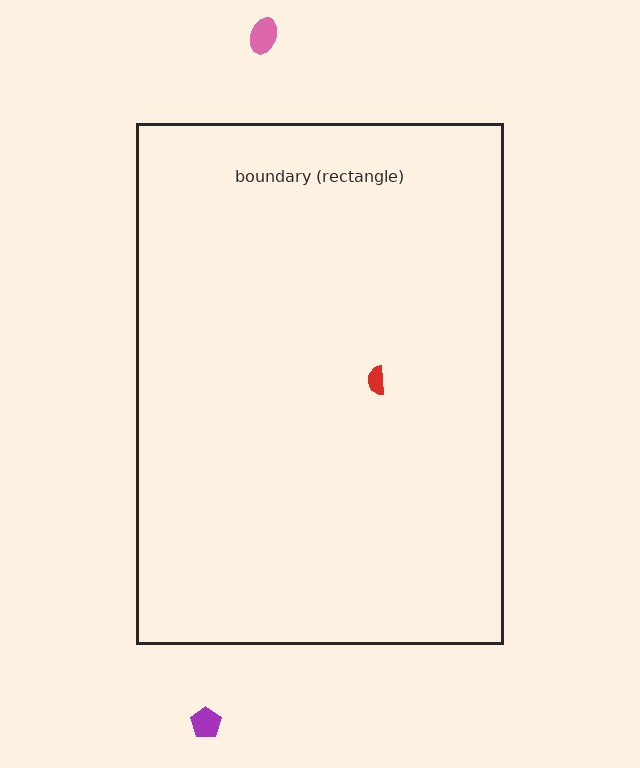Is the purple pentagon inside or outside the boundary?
Outside.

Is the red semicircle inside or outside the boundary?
Inside.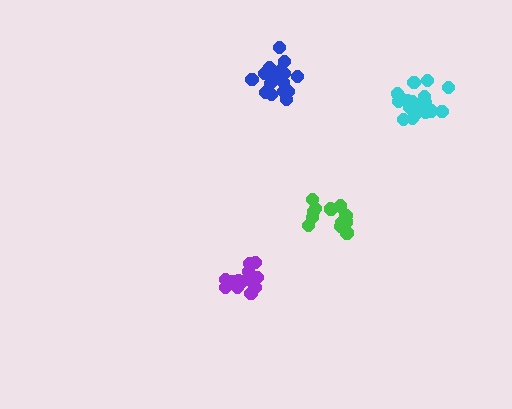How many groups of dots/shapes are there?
There are 4 groups.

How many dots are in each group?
Group 1: 14 dots, Group 2: 18 dots, Group 3: 18 dots, Group 4: 15 dots (65 total).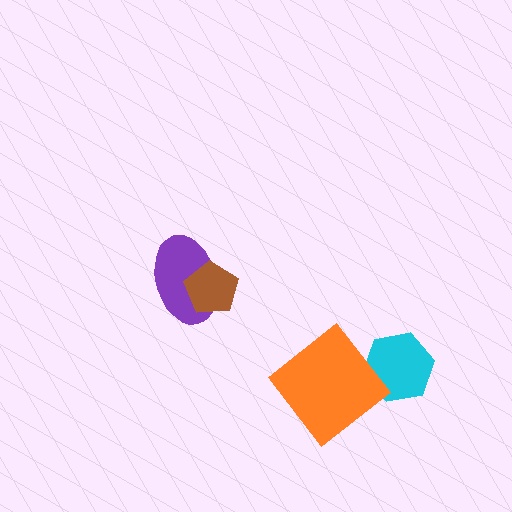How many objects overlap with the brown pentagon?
1 object overlaps with the brown pentagon.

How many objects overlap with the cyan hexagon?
1 object overlaps with the cyan hexagon.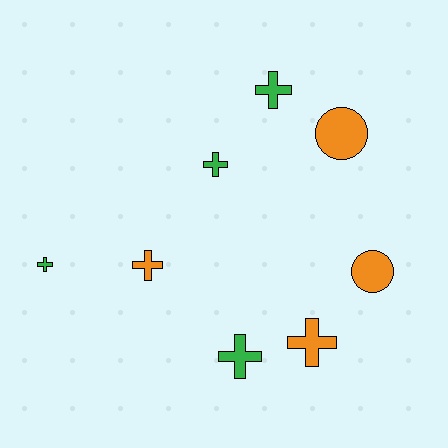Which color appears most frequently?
Orange, with 4 objects.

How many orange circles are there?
There are 2 orange circles.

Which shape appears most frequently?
Cross, with 6 objects.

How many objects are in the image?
There are 8 objects.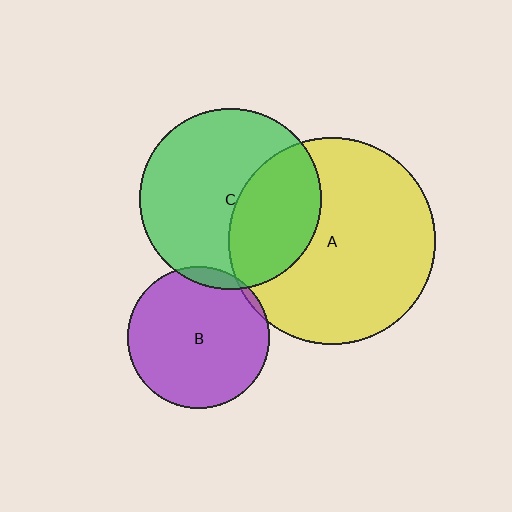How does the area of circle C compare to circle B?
Approximately 1.6 times.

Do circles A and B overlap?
Yes.